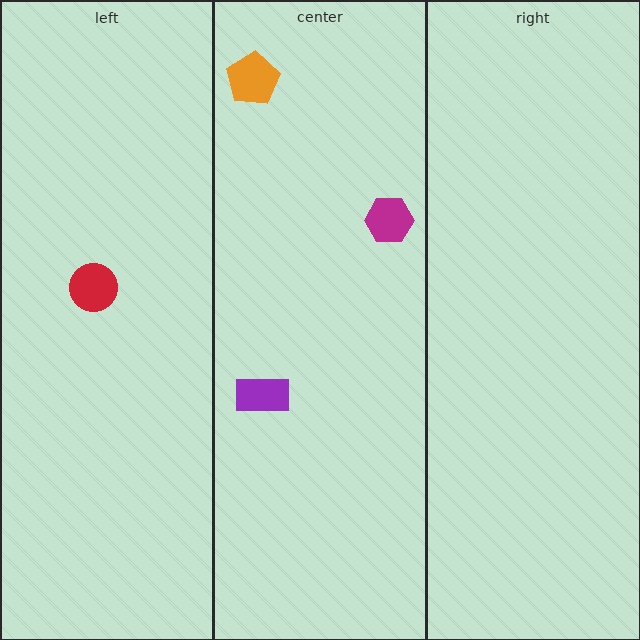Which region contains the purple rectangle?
The center region.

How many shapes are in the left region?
1.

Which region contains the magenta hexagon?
The center region.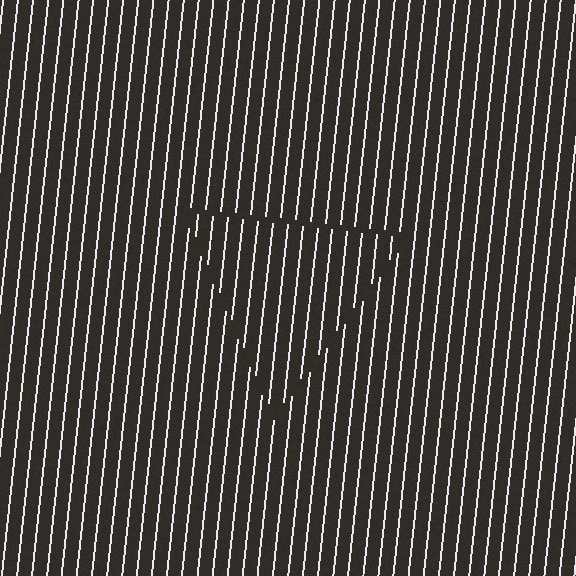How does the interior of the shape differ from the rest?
The interior of the shape contains the same grating, shifted by half a period — the contour is defined by the phase discontinuity where line-ends from the inner and outer gratings abut.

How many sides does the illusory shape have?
3 sides — the line-ends trace a triangle.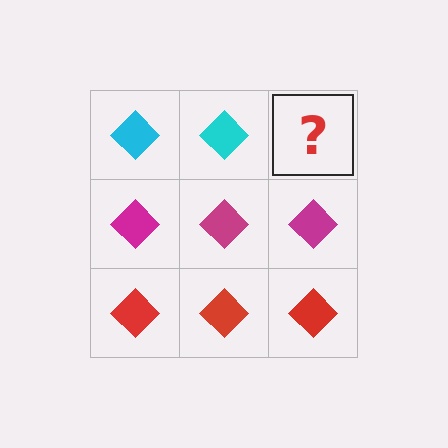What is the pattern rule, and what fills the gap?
The rule is that each row has a consistent color. The gap should be filled with a cyan diamond.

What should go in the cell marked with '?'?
The missing cell should contain a cyan diamond.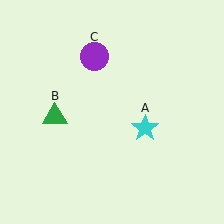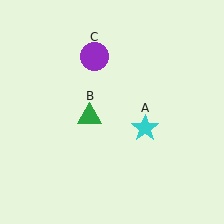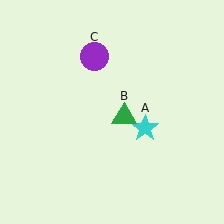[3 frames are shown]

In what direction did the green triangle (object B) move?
The green triangle (object B) moved right.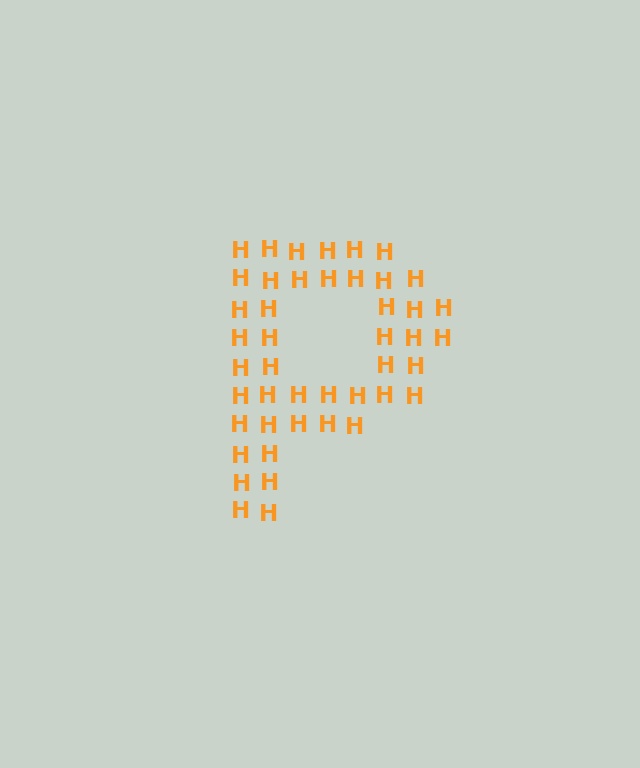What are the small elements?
The small elements are letter H's.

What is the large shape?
The large shape is the letter P.